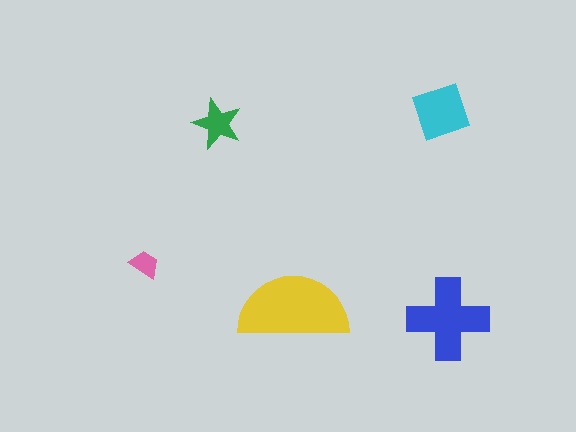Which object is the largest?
The yellow semicircle.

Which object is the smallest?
The pink trapezoid.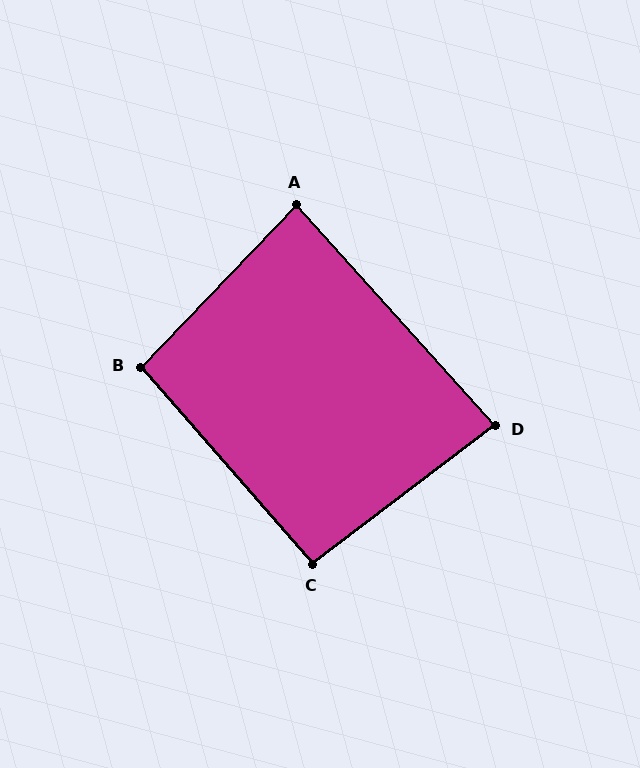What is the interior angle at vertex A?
Approximately 86 degrees (approximately right).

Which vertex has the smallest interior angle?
D, at approximately 85 degrees.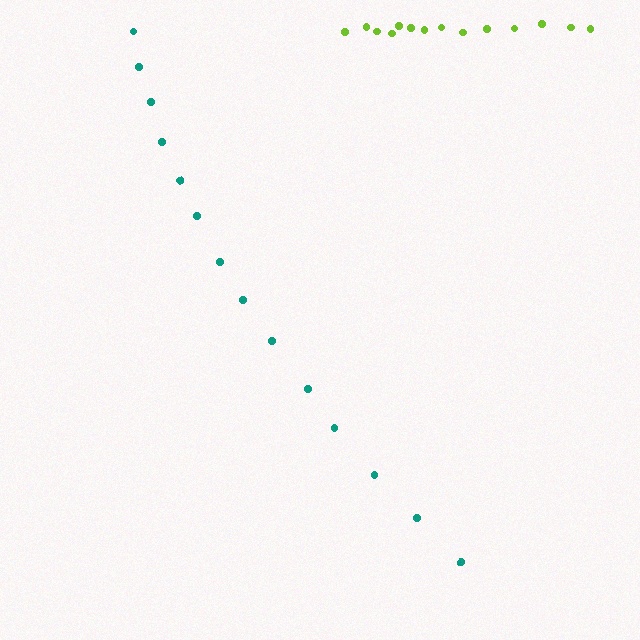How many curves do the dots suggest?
There are 2 distinct paths.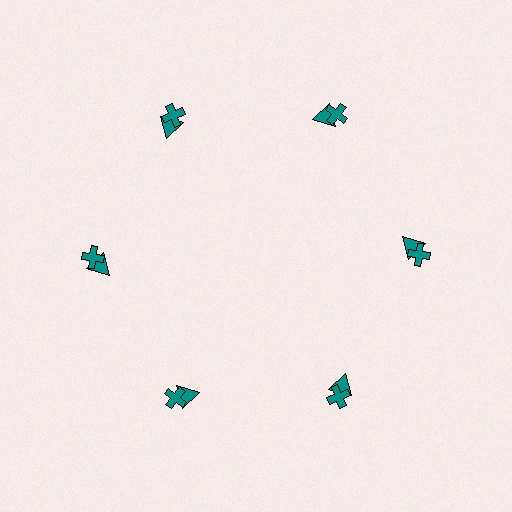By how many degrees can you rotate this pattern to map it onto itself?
The pattern maps onto itself every 60 degrees of rotation.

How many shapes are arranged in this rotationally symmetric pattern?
There are 12 shapes, arranged in 6 groups of 2.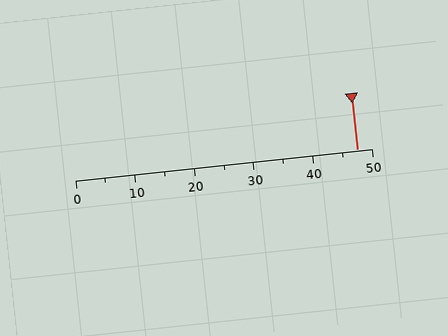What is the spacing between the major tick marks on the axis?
The major ticks are spaced 10 apart.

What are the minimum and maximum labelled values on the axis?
The axis runs from 0 to 50.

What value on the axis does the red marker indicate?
The marker indicates approximately 47.5.